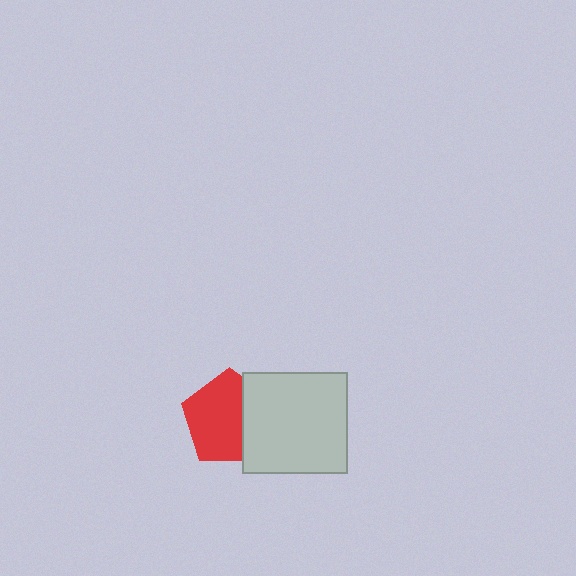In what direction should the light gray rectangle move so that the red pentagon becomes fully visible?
The light gray rectangle should move right. That is the shortest direction to clear the overlap and leave the red pentagon fully visible.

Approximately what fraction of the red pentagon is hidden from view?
Roughly 33% of the red pentagon is hidden behind the light gray rectangle.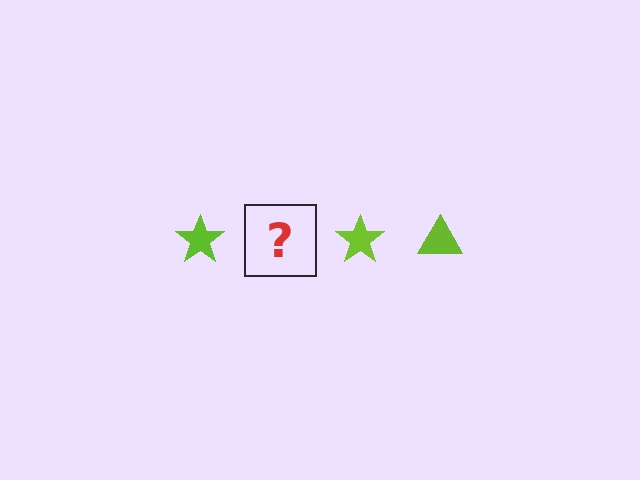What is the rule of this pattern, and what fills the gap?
The rule is that the pattern cycles through star, triangle shapes in lime. The gap should be filled with a lime triangle.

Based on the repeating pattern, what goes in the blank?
The blank should be a lime triangle.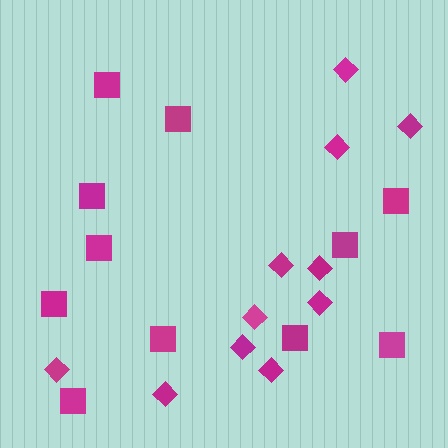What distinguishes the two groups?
There are 2 groups: one group of squares (11) and one group of diamonds (11).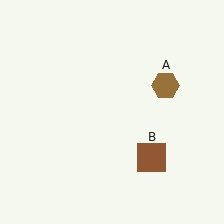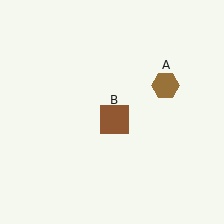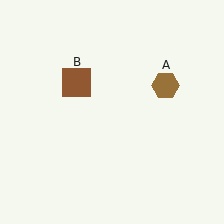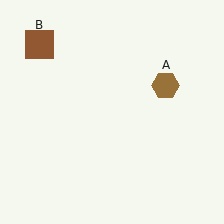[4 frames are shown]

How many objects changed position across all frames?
1 object changed position: brown square (object B).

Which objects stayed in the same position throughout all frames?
Brown hexagon (object A) remained stationary.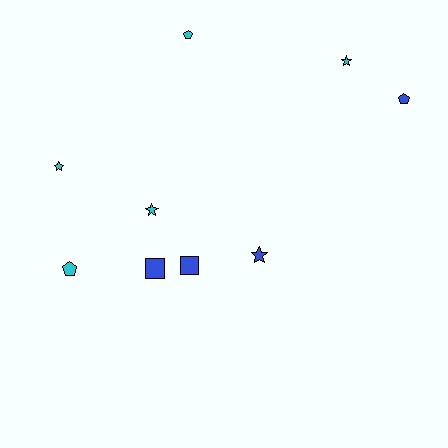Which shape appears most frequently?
Star, with 4 objects.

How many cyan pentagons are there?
There are 2 cyan pentagons.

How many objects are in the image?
There are 9 objects.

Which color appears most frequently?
Cyan, with 5 objects.